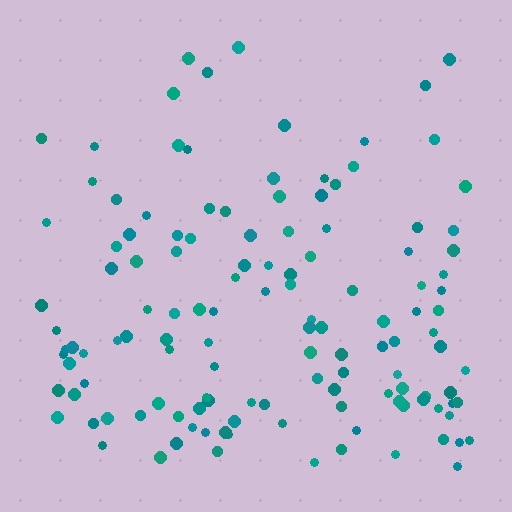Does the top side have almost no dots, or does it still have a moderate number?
Still a moderate number, just noticeably fewer than the bottom.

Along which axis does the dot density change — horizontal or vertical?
Vertical.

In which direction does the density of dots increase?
From top to bottom, with the bottom side densest.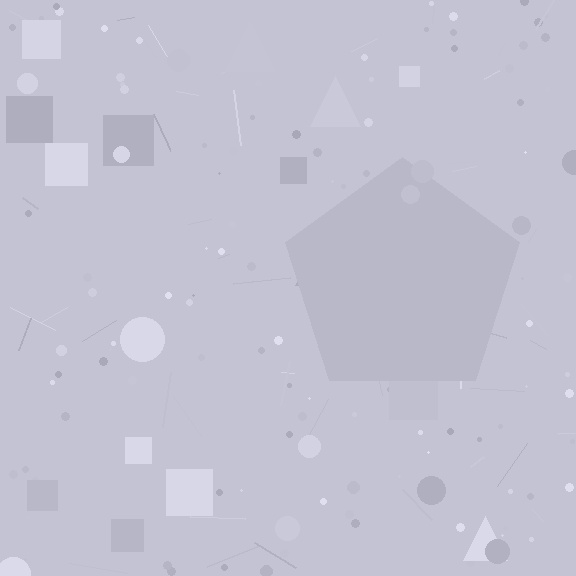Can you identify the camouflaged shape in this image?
The camouflaged shape is a pentagon.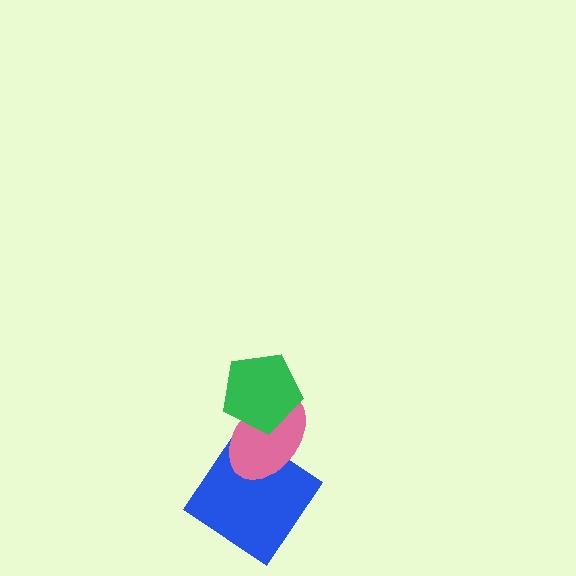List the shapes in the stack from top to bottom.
From top to bottom: the green pentagon, the pink ellipse, the blue diamond.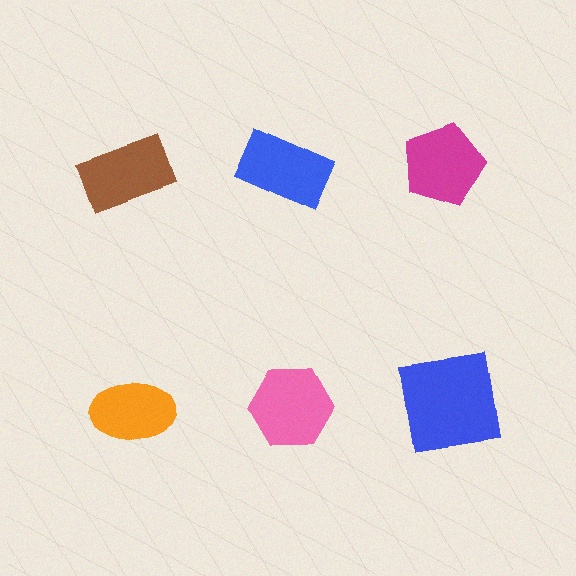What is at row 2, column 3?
A blue square.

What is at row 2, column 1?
An orange ellipse.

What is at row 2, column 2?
A pink hexagon.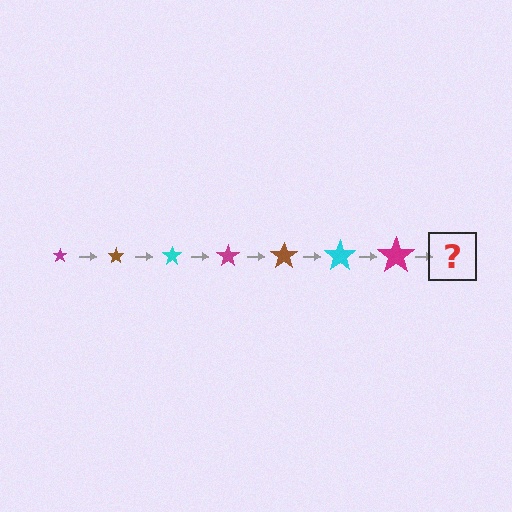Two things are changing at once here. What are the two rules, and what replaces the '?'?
The two rules are that the star grows larger each step and the color cycles through magenta, brown, and cyan. The '?' should be a brown star, larger than the previous one.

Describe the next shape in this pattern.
It should be a brown star, larger than the previous one.